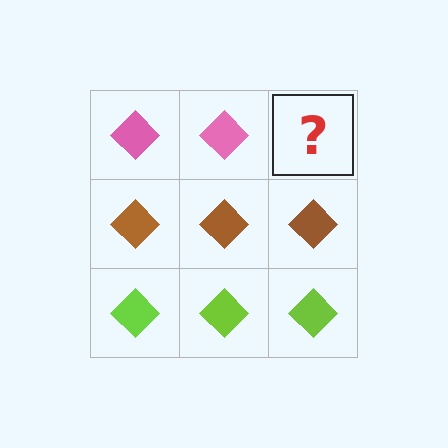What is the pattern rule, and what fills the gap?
The rule is that each row has a consistent color. The gap should be filled with a pink diamond.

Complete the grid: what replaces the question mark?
The question mark should be replaced with a pink diamond.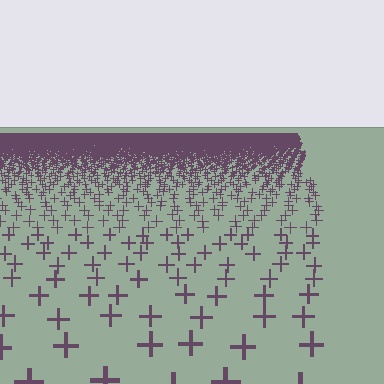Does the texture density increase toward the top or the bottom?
Density increases toward the top.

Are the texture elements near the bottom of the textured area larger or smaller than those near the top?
Larger. Near the bottom, elements are closer to the viewer and appear at a bigger on-screen size.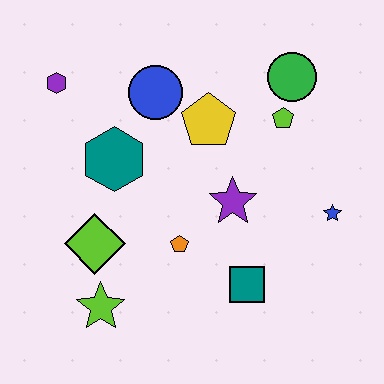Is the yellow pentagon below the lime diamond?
No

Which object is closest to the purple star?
The orange pentagon is closest to the purple star.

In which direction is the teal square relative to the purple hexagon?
The teal square is below the purple hexagon.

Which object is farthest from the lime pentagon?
The lime star is farthest from the lime pentagon.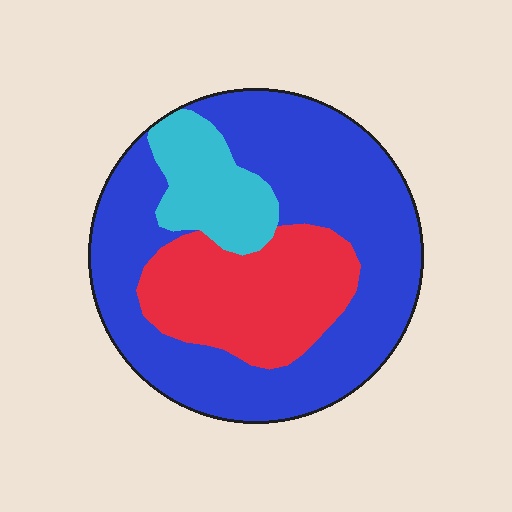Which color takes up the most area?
Blue, at roughly 60%.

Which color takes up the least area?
Cyan, at roughly 15%.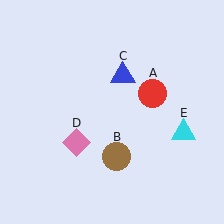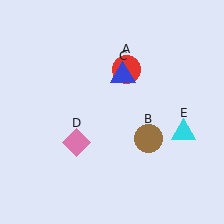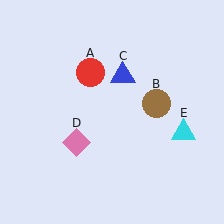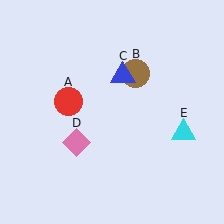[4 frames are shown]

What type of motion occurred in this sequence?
The red circle (object A), brown circle (object B) rotated counterclockwise around the center of the scene.